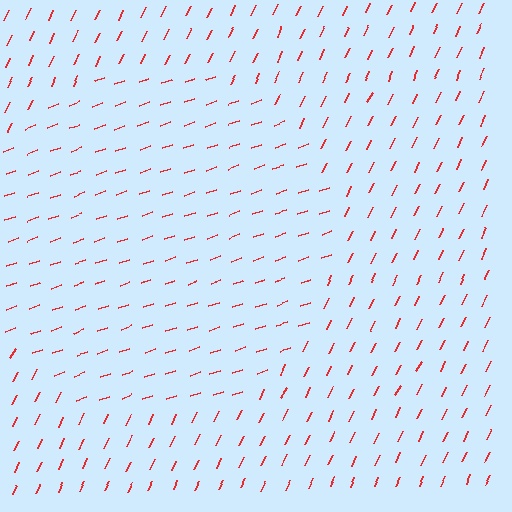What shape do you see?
I see a circle.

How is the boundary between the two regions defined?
The boundary is defined purely by a change in line orientation (approximately 45 degrees difference). All lines are the same color and thickness.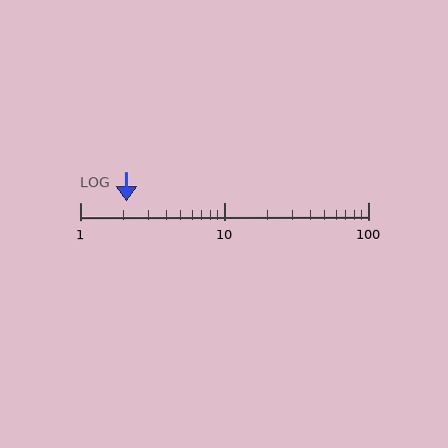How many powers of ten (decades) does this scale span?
The scale spans 2 decades, from 1 to 100.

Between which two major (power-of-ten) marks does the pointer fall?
The pointer is between 1 and 10.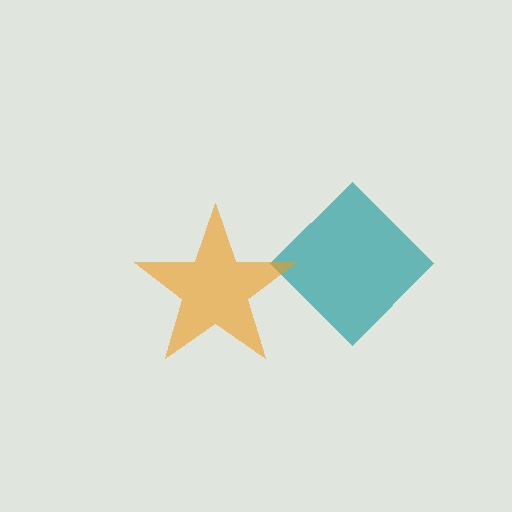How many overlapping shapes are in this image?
There are 2 overlapping shapes in the image.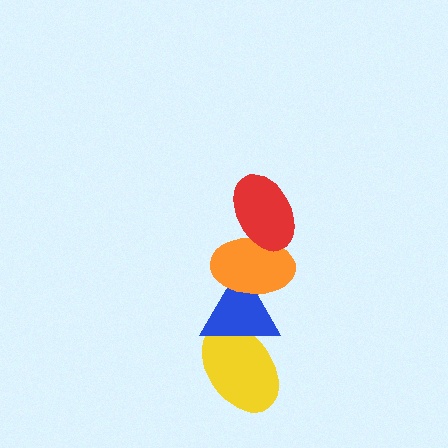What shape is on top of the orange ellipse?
The red ellipse is on top of the orange ellipse.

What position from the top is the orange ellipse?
The orange ellipse is 2nd from the top.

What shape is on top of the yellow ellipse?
The blue triangle is on top of the yellow ellipse.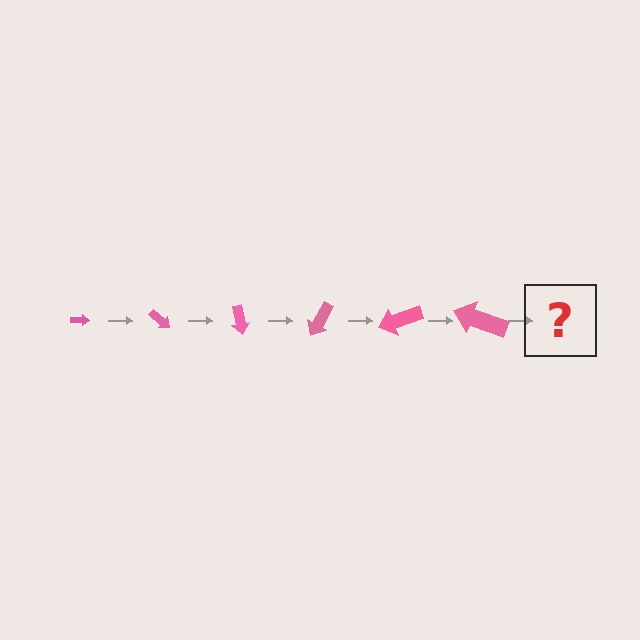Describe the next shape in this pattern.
It should be an arrow, larger than the previous one and rotated 240 degrees from the start.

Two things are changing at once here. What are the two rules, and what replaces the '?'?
The two rules are that the arrow grows larger each step and it rotates 40 degrees each step. The '?' should be an arrow, larger than the previous one and rotated 240 degrees from the start.